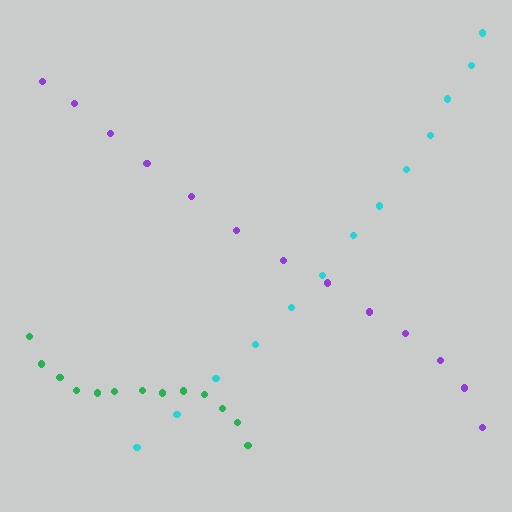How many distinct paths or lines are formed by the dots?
There are 3 distinct paths.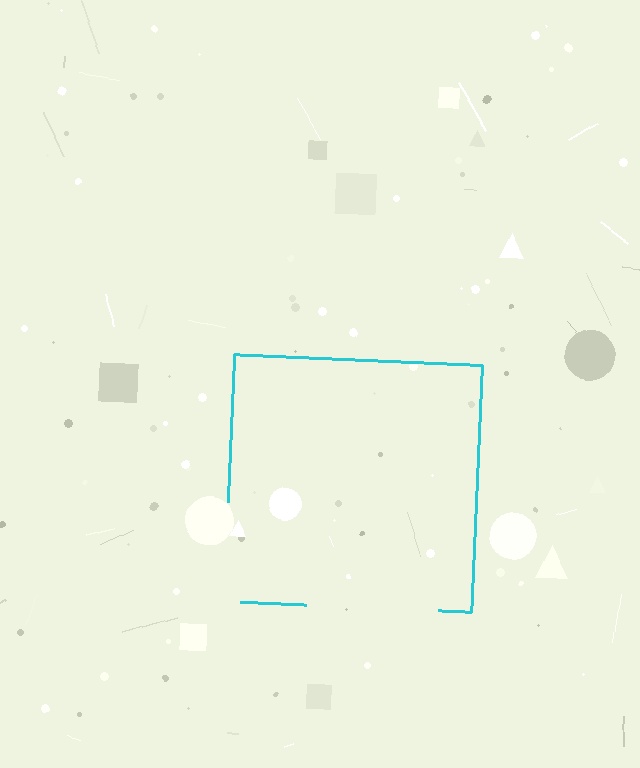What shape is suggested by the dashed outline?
The dashed outline suggests a square.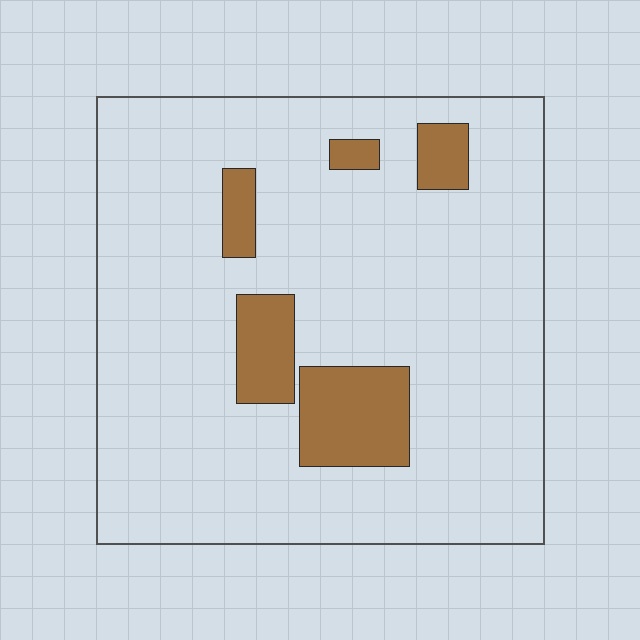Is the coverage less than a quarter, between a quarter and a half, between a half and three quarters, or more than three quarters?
Less than a quarter.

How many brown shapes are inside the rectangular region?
5.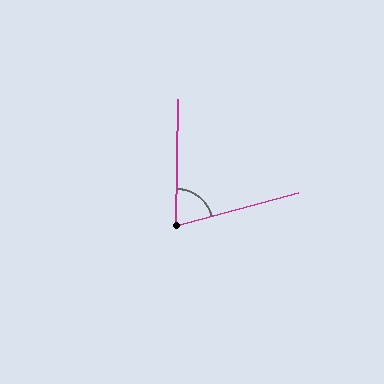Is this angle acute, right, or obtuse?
It is acute.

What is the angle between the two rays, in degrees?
Approximately 74 degrees.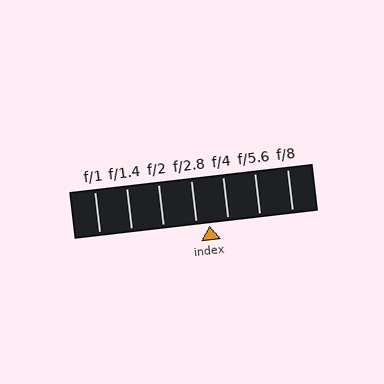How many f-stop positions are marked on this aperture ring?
There are 7 f-stop positions marked.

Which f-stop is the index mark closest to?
The index mark is closest to f/2.8.